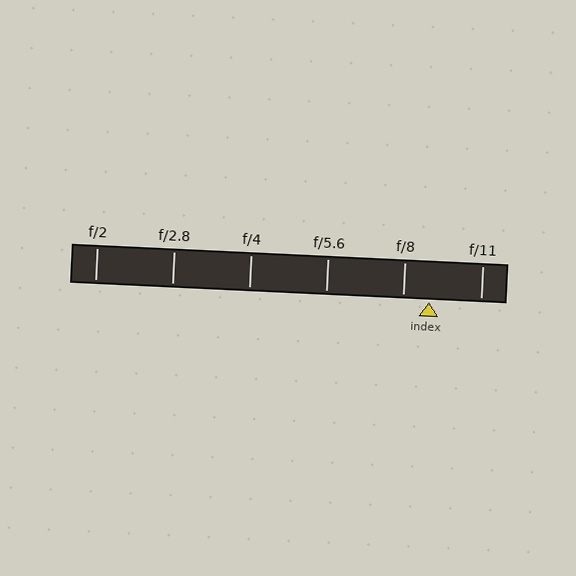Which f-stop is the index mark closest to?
The index mark is closest to f/8.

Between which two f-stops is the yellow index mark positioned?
The index mark is between f/8 and f/11.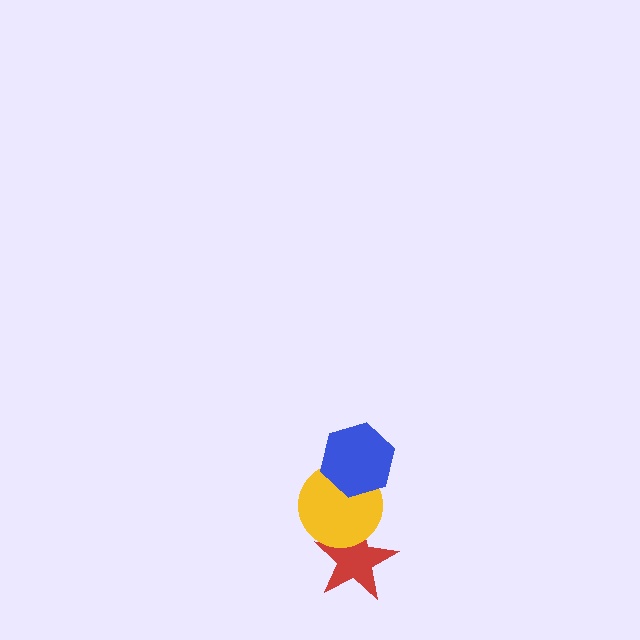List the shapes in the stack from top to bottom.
From top to bottom: the blue hexagon, the yellow circle, the red star.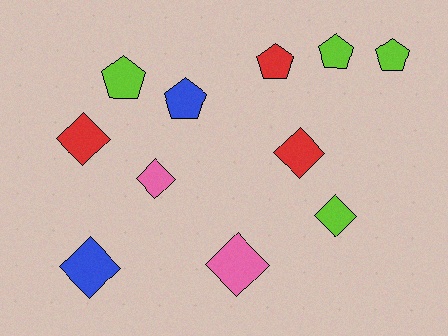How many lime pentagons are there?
There are 3 lime pentagons.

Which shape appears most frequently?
Diamond, with 6 objects.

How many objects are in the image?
There are 11 objects.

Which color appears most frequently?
Lime, with 4 objects.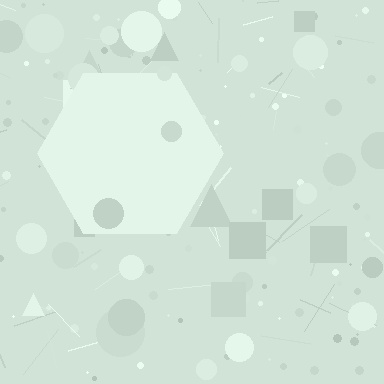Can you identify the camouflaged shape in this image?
The camouflaged shape is a hexagon.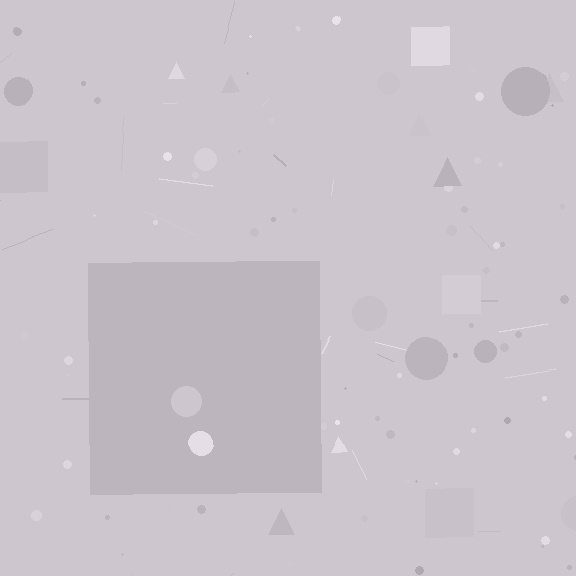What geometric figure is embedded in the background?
A square is embedded in the background.